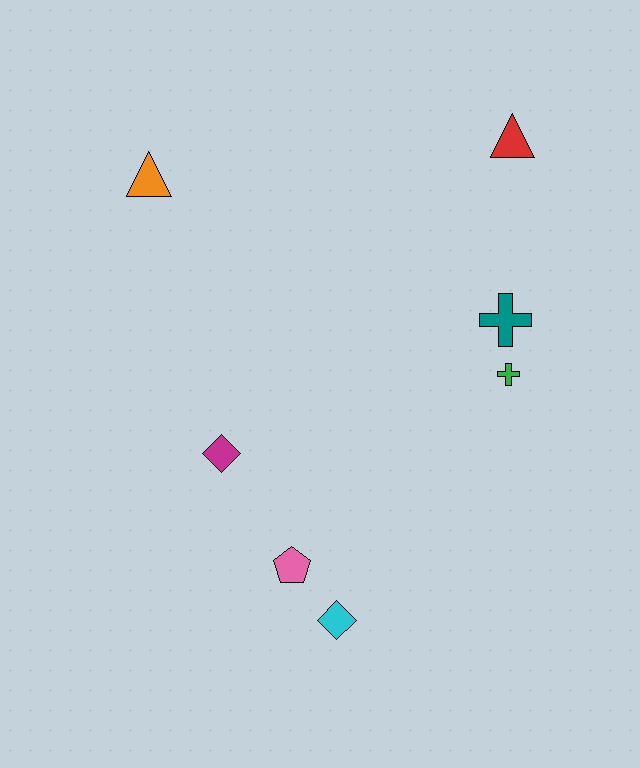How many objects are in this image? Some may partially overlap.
There are 7 objects.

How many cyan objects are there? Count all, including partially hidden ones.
There is 1 cyan object.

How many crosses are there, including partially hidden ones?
There are 2 crosses.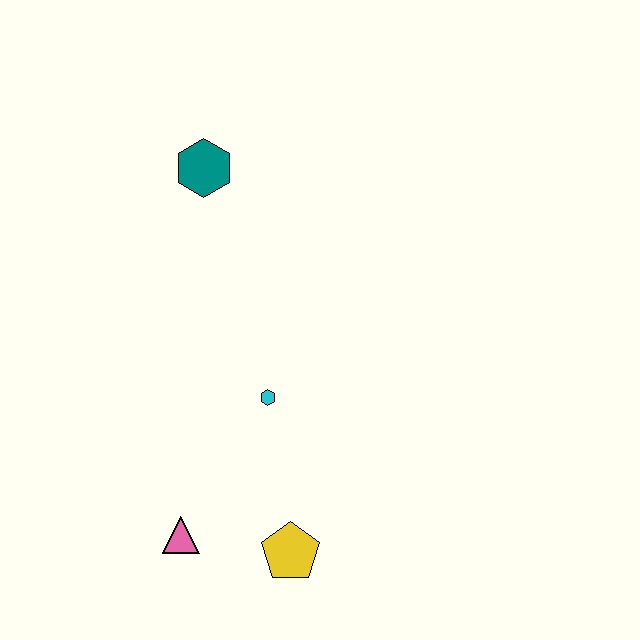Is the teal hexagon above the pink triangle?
Yes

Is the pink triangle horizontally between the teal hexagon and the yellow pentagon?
No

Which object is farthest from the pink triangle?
The teal hexagon is farthest from the pink triangle.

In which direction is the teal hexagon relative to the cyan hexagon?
The teal hexagon is above the cyan hexagon.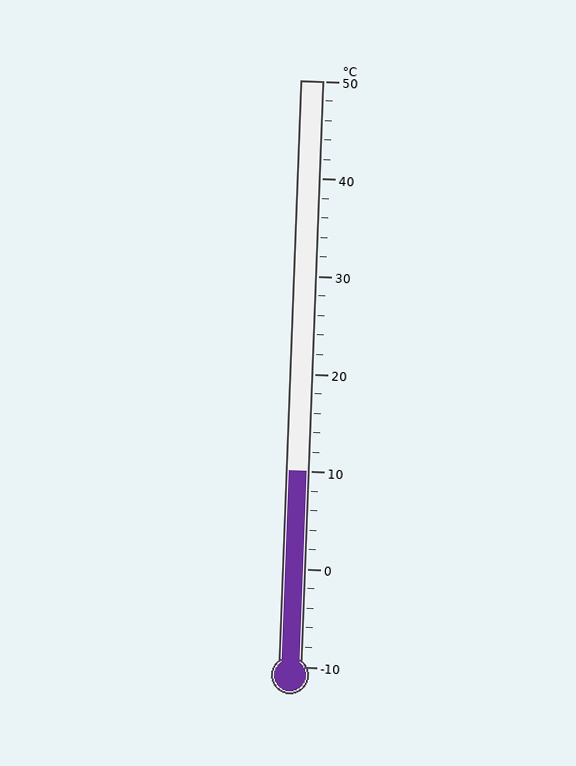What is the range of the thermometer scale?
The thermometer scale ranges from -10°C to 50°C.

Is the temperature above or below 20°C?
The temperature is below 20°C.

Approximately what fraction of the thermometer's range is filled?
The thermometer is filled to approximately 35% of its range.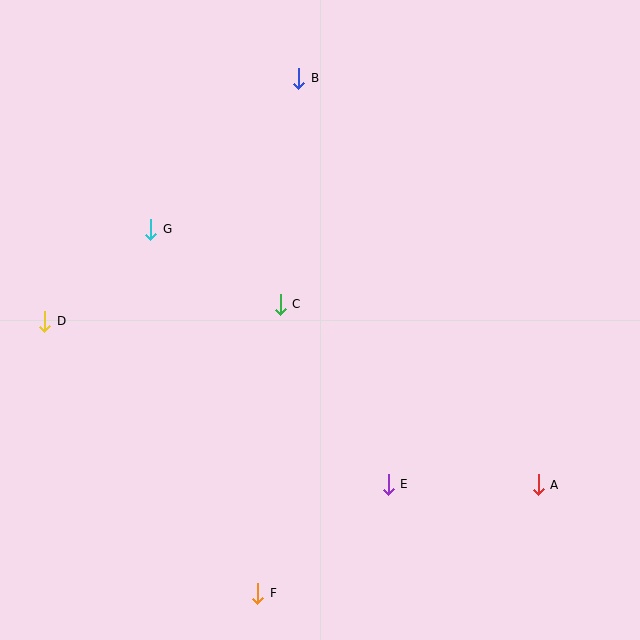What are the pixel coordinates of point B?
Point B is at (299, 78).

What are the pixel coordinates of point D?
Point D is at (45, 321).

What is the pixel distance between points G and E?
The distance between G and E is 349 pixels.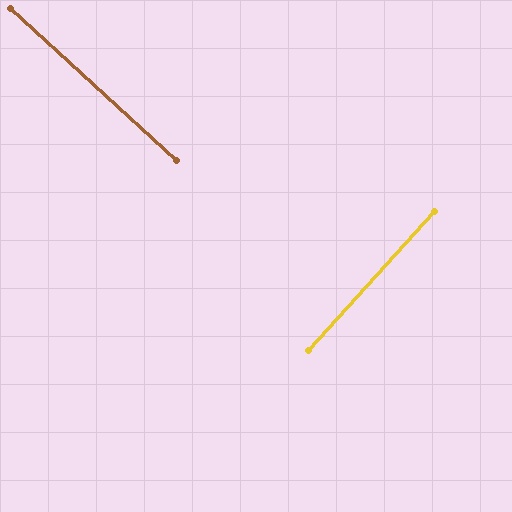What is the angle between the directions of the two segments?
Approximately 90 degrees.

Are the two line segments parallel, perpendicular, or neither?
Perpendicular — they meet at approximately 90°.